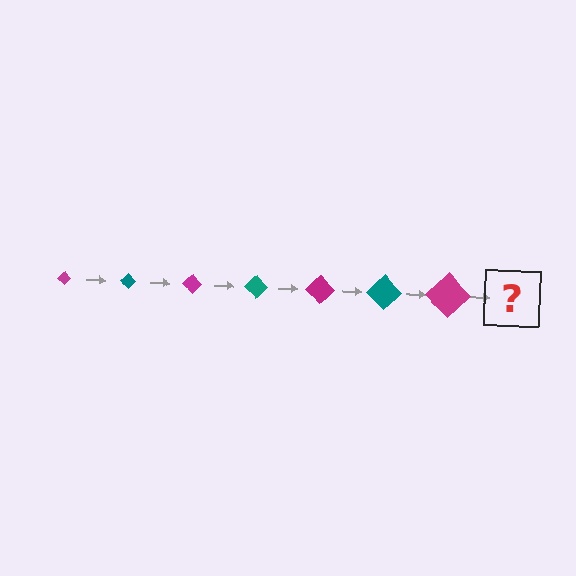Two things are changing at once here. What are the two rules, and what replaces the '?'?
The two rules are that the diamond grows larger each step and the color cycles through magenta and teal. The '?' should be a teal diamond, larger than the previous one.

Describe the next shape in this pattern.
It should be a teal diamond, larger than the previous one.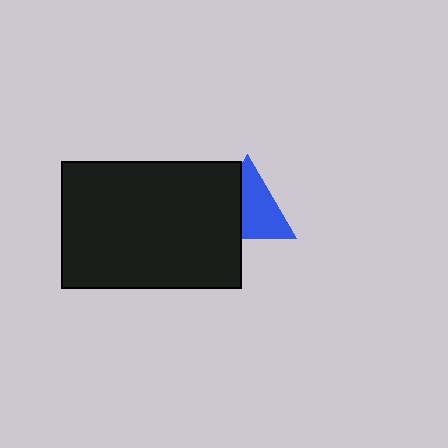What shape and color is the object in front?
The object in front is a black rectangle.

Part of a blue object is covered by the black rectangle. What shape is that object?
It is a triangle.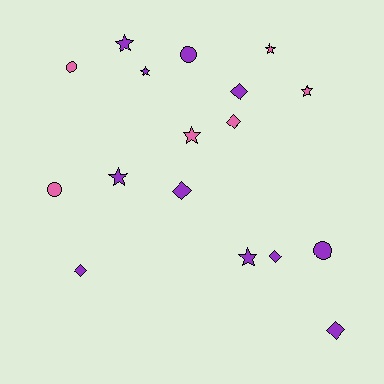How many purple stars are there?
There are 4 purple stars.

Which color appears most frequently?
Purple, with 11 objects.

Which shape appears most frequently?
Star, with 7 objects.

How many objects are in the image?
There are 17 objects.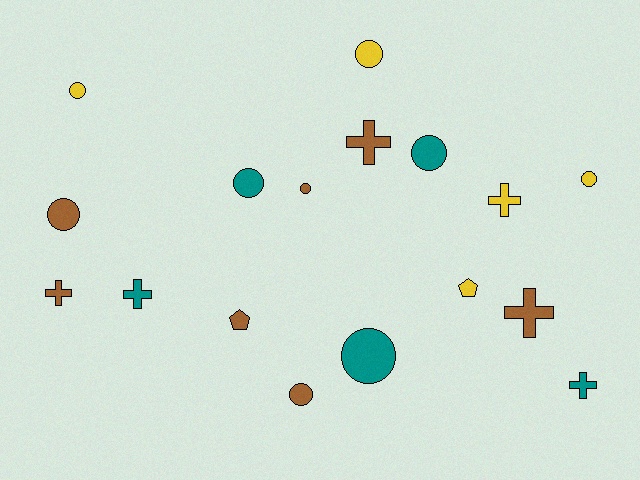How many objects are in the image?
There are 17 objects.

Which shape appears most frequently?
Circle, with 9 objects.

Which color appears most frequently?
Brown, with 7 objects.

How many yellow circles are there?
There are 3 yellow circles.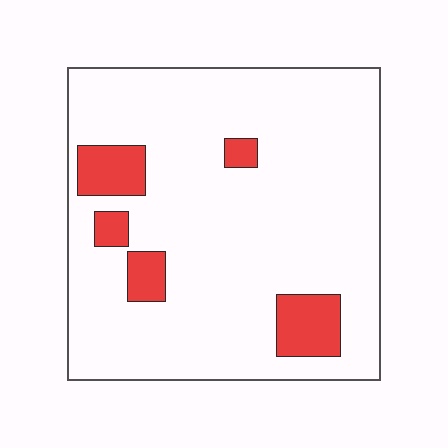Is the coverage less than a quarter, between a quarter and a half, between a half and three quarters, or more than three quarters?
Less than a quarter.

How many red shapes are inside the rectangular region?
5.